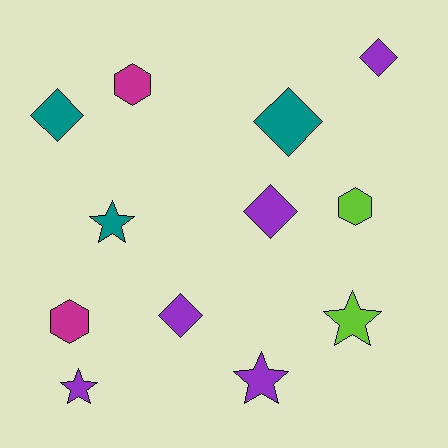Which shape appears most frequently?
Diamond, with 5 objects.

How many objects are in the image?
There are 12 objects.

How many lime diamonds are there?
There are no lime diamonds.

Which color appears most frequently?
Purple, with 5 objects.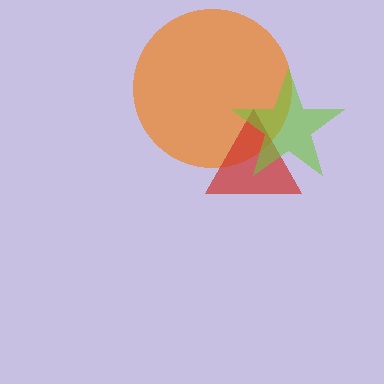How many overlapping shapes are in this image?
There are 3 overlapping shapes in the image.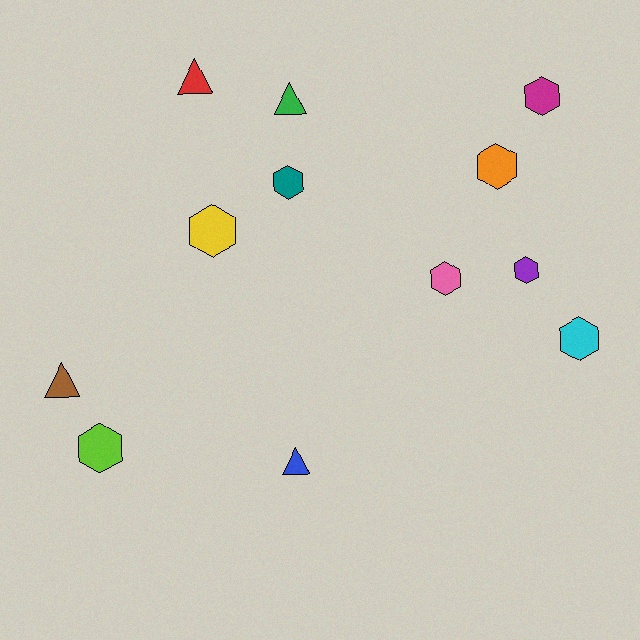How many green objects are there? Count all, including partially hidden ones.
There is 1 green object.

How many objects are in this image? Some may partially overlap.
There are 12 objects.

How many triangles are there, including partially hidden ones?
There are 4 triangles.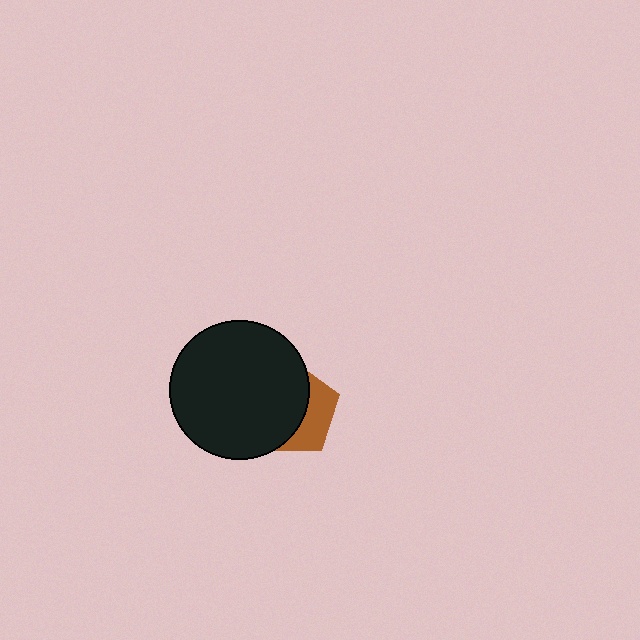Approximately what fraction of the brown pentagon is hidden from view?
Roughly 64% of the brown pentagon is hidden behind the black circle.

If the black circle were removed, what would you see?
You would see the complete brown pentagon.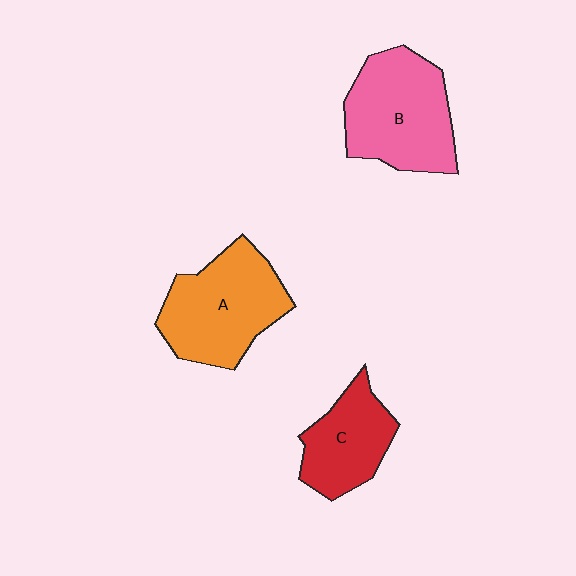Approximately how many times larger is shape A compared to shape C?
Approximately 1.5 times.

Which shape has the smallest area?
Shape C (red).